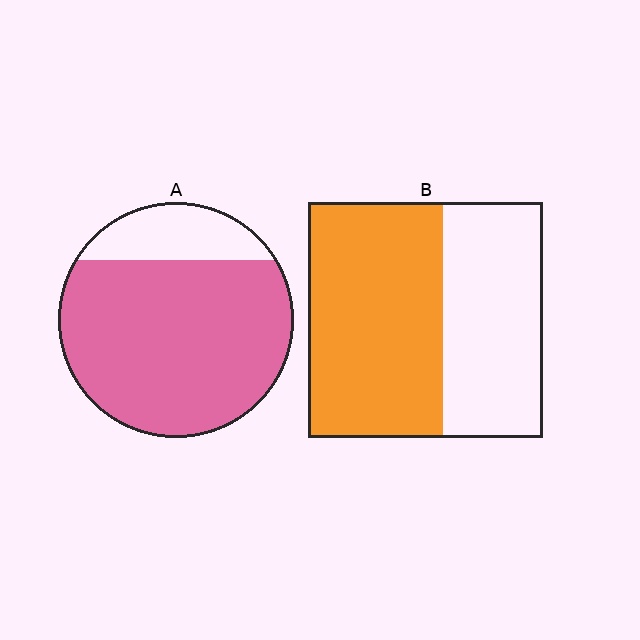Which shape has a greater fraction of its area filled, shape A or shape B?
Shape A.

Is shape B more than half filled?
Yes.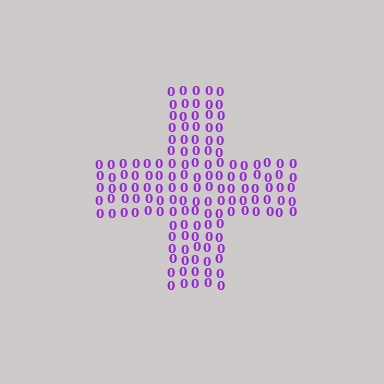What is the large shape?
The large shape is a cross.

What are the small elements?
The small elements are digit 0's.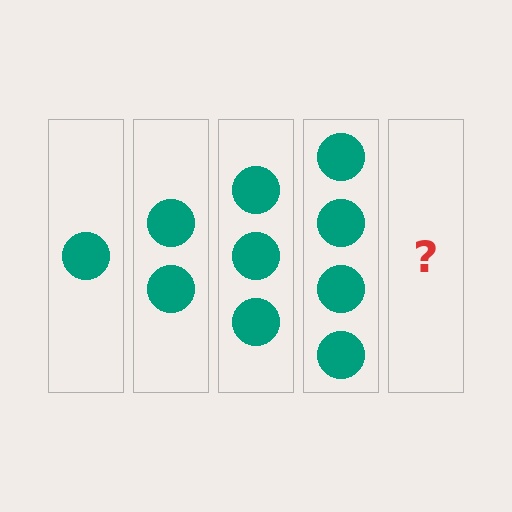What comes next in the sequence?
The next element should be 5 circles.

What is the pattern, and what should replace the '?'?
The pattern is that each step adds one more circle. The '?' should be 5 circles.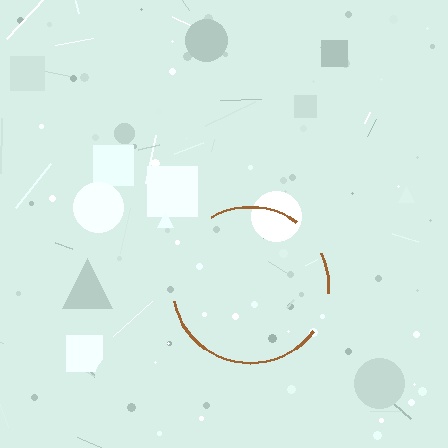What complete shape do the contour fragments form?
The contour fragments form a circle.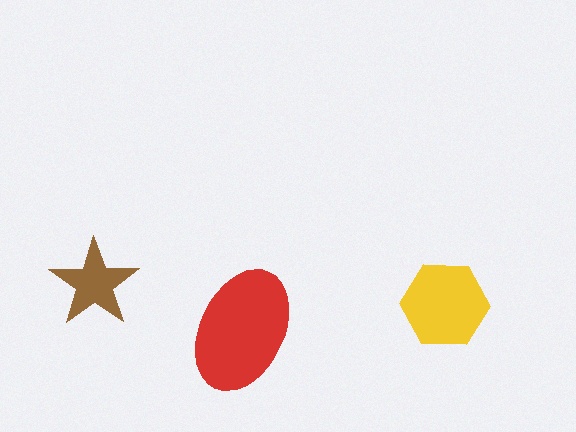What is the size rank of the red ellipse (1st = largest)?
1st.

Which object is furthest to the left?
The brown star is leftmost.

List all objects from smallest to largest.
The brown star, the yellow hexagon, the red ellipse.